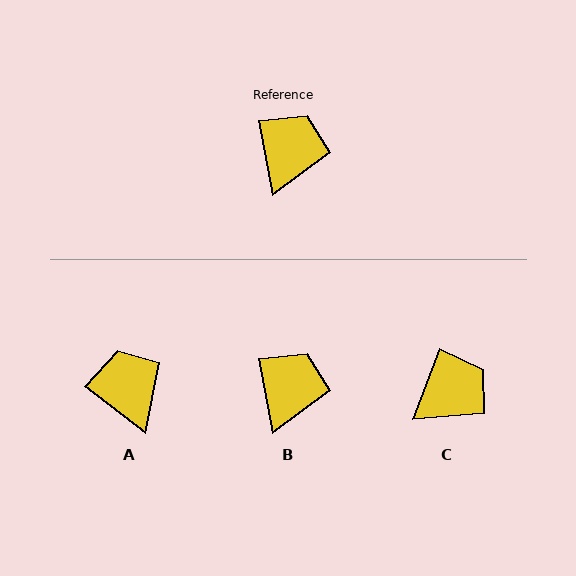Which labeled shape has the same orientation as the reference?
B.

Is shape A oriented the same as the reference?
No, it is off by about 42 degrees.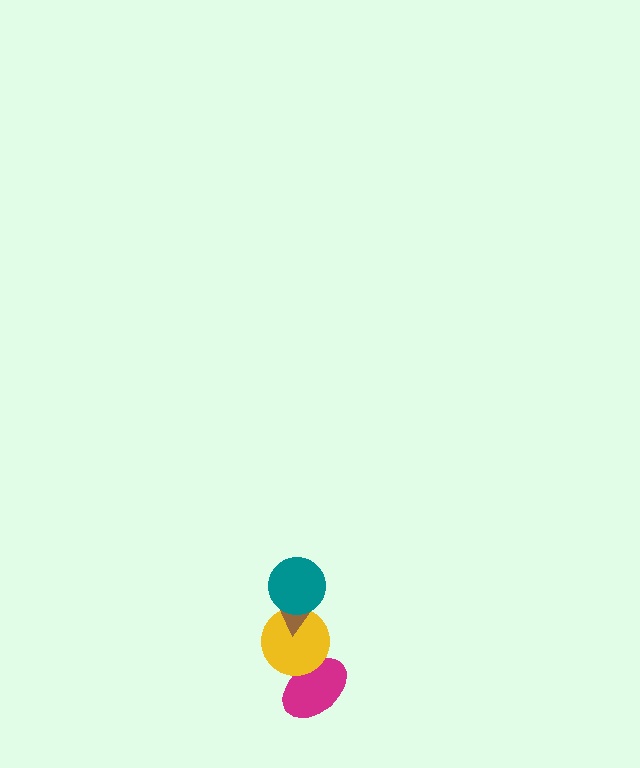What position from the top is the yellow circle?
The yellow circle is 3rd from the top.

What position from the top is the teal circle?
The teal circle is 1st from the top.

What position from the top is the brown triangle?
The brown triangle is 2nd from the top.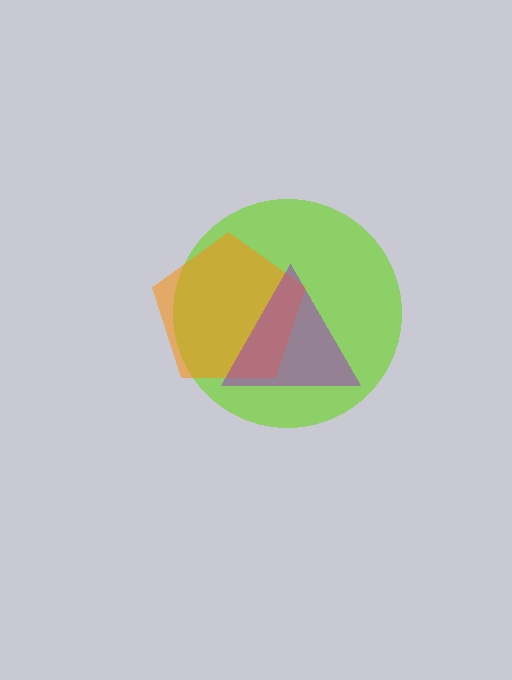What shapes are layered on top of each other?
The layered shapes are: a lime circle, an orange pentagon, a purple triangle.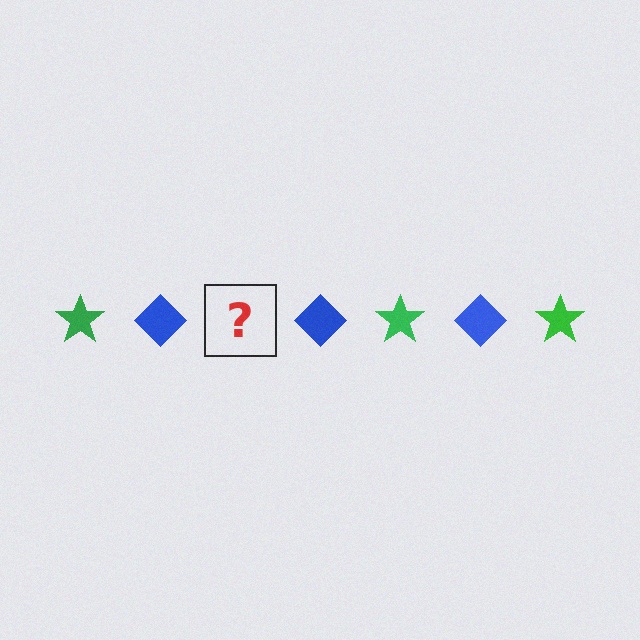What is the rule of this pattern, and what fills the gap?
The rule is that the pattern alternates between green star and blue diamond. The gap should be filled with a green star.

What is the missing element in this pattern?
The missing element is a green star.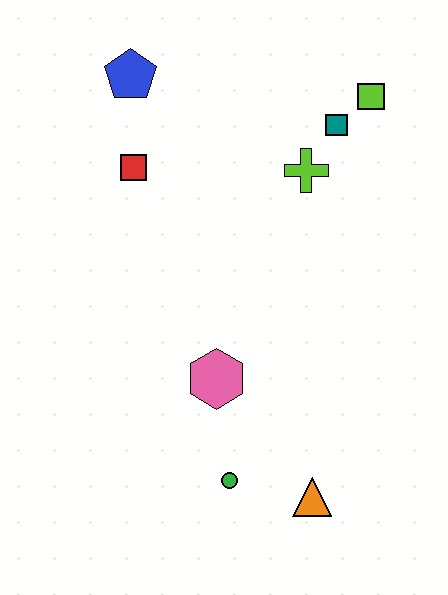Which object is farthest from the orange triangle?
The blue pentagon is farthest from the orange triangle.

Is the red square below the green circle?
No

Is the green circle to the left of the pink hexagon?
No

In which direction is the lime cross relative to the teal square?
The lime cross is below the teal square.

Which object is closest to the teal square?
The lime square is closest to the teal square.